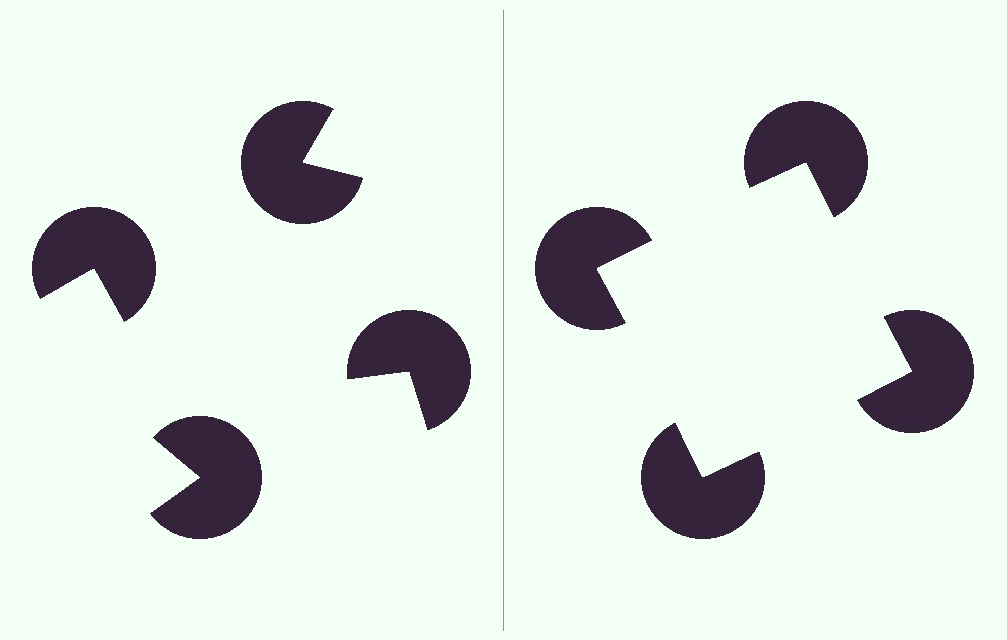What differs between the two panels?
The pac-man discs are positioned identically on both sides; only the wedge orientations differ. On the right they align to a square; on the left they are misaligned.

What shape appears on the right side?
An illusory square.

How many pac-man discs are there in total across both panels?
8 — 4 on each side.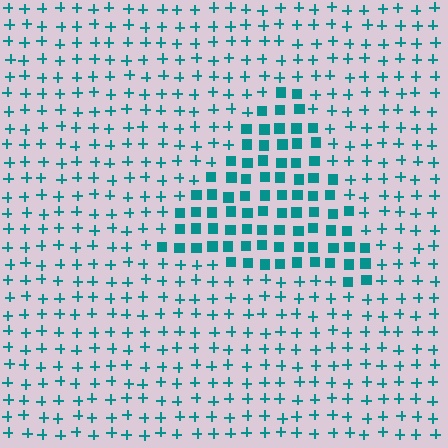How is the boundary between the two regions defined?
The boundary is defined by a change in element shape: squares inside vs. plus signs outside. All elements share the same color and spacing.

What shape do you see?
I see a triangle.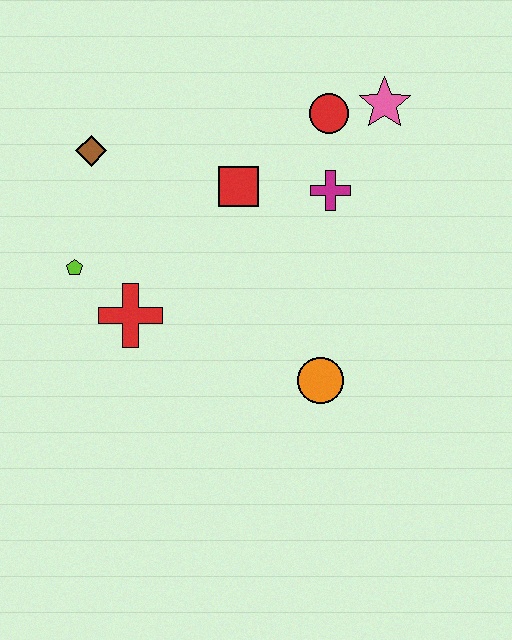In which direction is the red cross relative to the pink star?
The red cross is to the left of the pink star.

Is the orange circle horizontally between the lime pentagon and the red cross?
No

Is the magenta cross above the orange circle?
Yes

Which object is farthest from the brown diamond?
The orange circle is farthest from the brown diamond.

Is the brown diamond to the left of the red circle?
Yes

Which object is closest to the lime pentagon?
The red cross is closest to the lime pentagon.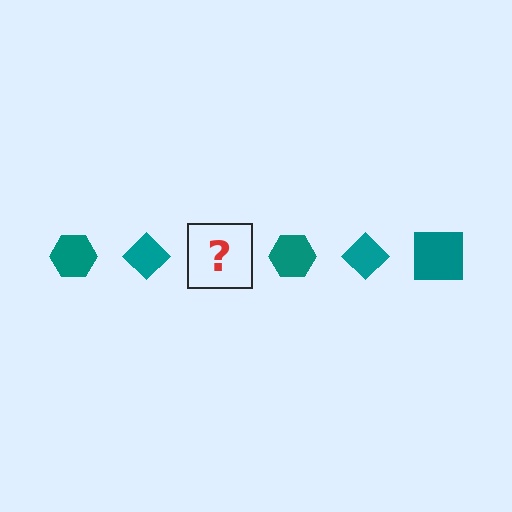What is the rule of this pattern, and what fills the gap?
The rule is that the pattern cycles through hexagon, diamond, square shapes in teal. The gap should be filled with a teal square.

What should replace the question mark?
The question mark should be replaced with a teal square.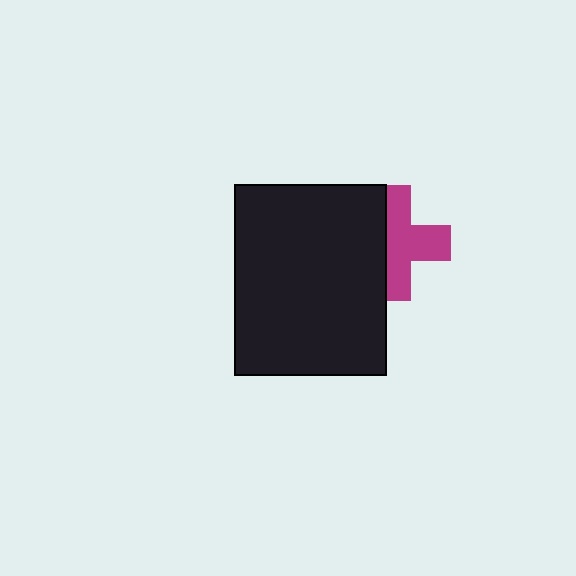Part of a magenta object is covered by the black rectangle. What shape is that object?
It is a cross.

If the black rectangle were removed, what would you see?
You would see the complete magenta cross.